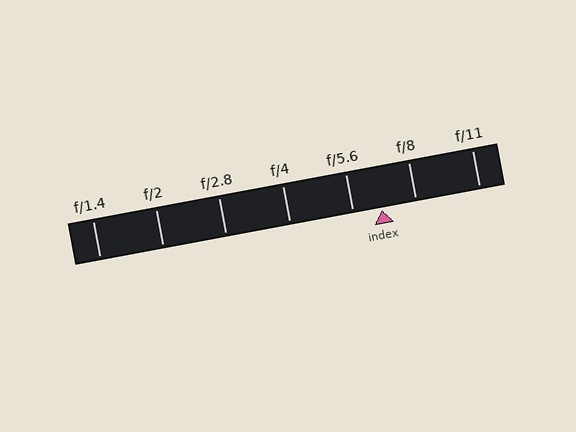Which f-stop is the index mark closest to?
The index mark is closest to f/5.6.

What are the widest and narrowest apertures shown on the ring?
The widest aperture shown is f/1.4 and the narrowest is f/11.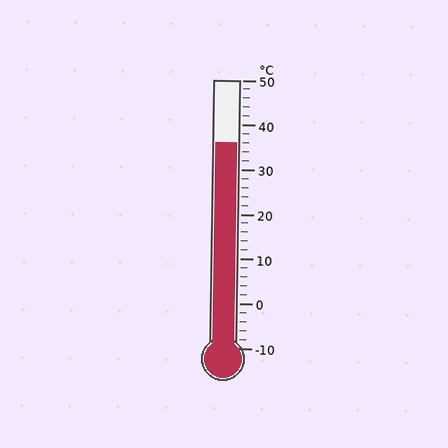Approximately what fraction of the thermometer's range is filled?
The thermometer is filled to approximately 75% of its range.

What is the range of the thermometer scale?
The thermometer scale ranges from -10°C to 50°C.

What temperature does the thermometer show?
The thermometer shows approximately 36°C.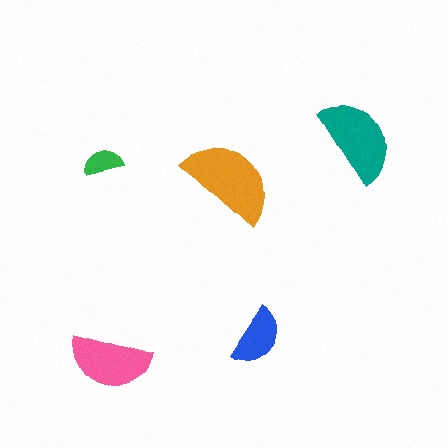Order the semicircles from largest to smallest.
the orange one, the teal one, the pink one, the blue one, the green one.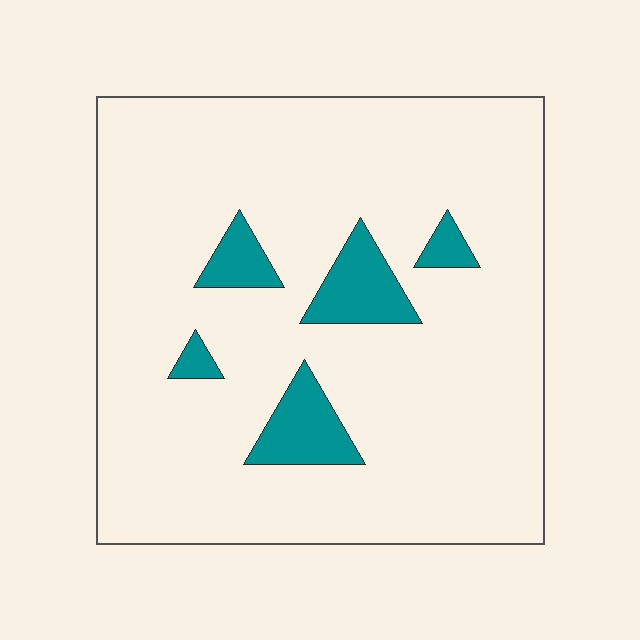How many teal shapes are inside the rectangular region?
5.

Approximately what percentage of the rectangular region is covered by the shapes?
Approximately 10%.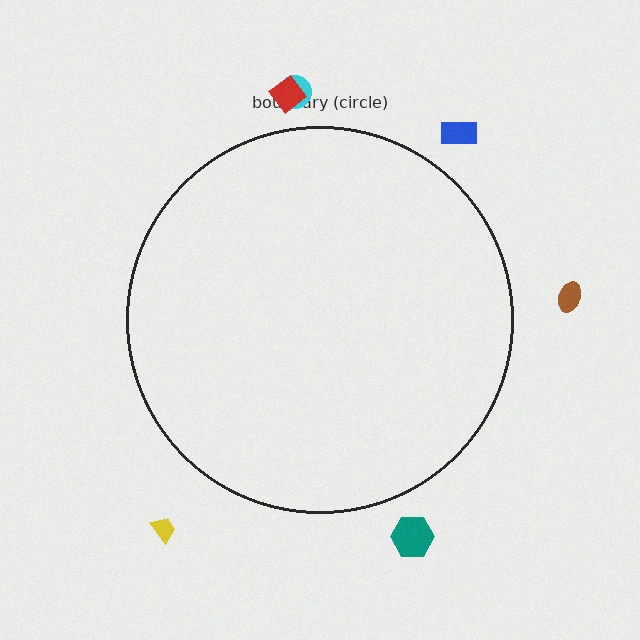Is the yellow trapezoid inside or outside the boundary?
Outside.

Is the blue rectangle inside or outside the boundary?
Outside.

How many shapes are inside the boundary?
0 inside, 6 outside.